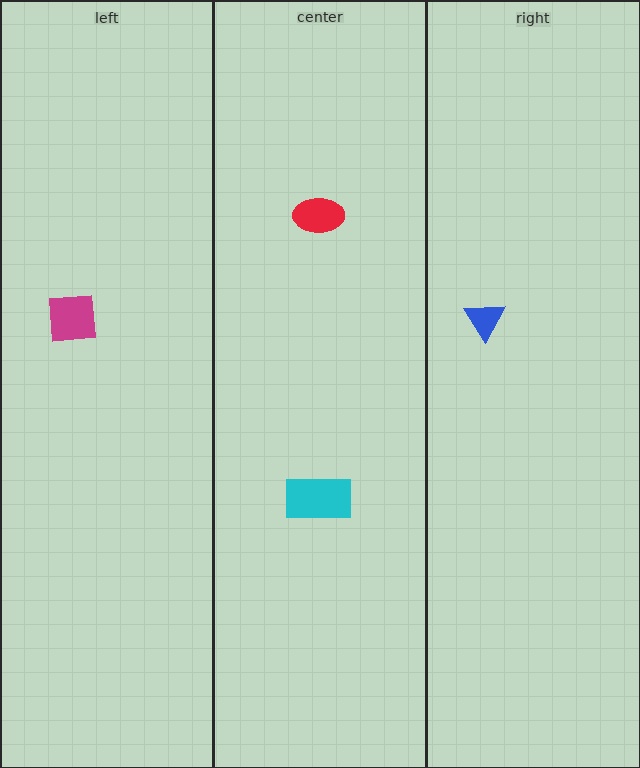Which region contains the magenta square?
The left region.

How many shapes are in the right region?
1.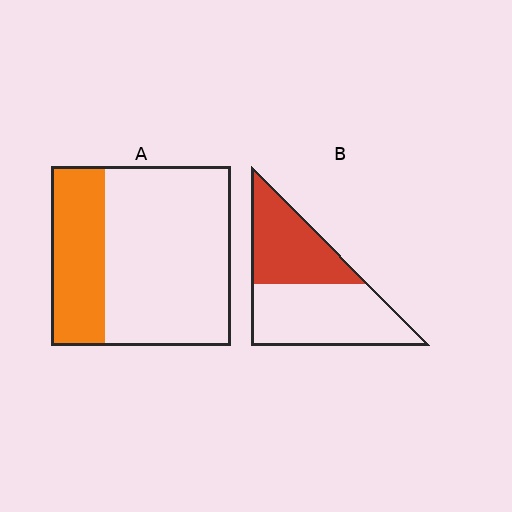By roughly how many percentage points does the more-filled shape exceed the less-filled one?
By roughly 15 percentage points (B over A).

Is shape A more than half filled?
No.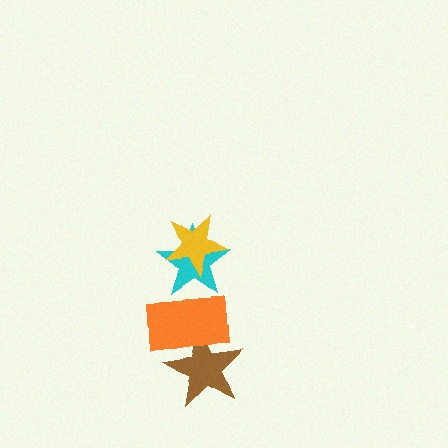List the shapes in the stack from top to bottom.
From top to bottom: the yellow star, the cyan star, the orange rectangle, the brown star.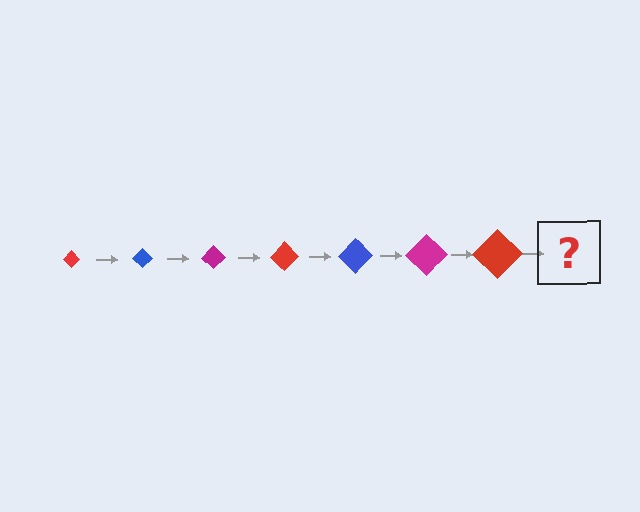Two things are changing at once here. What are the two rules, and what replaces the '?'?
The two rules are that the diamond grows larger each step and the color cycles through red, blue, and magenta. The '?' should be a blue diamond, larger than the previous one.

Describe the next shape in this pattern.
It should be a blue diamond, larger than the previous one.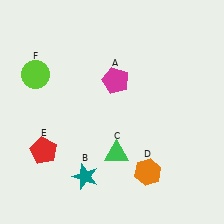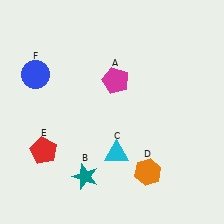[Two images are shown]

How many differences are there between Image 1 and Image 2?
There are 2 differences between the two images.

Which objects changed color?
C changed from green to cyan. F changed from lime to blue.